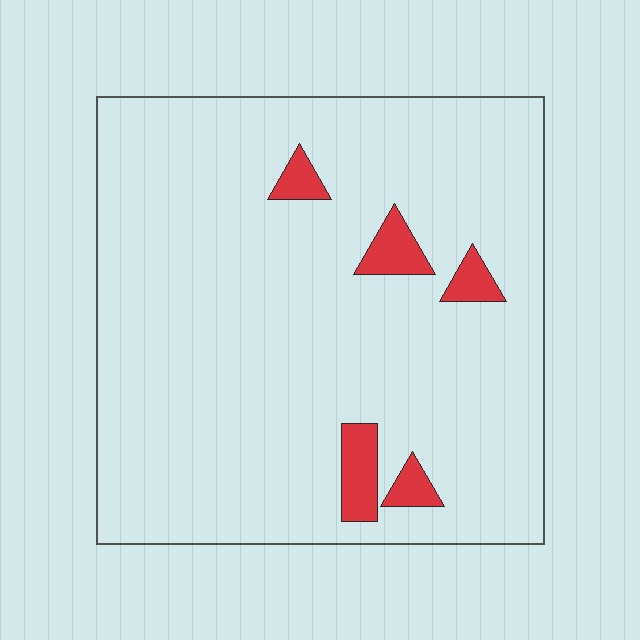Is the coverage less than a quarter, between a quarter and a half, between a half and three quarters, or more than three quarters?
Less than a quarter.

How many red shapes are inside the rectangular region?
5.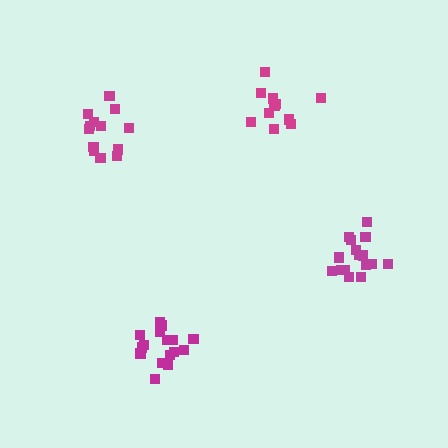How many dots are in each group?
Group 1: 16 dots, Group 2: 16 dots, Group 3: 11 dots, Group 4: 13 dots (56 total).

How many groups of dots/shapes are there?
There are 4 groups.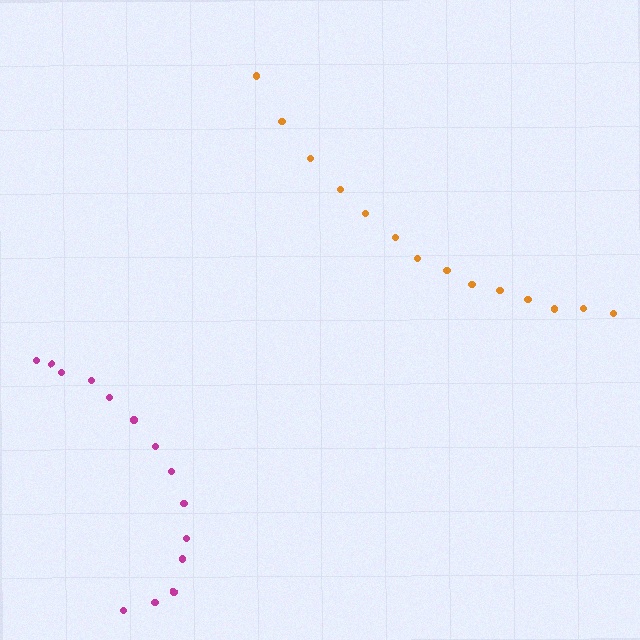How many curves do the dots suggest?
There are 2 distinct paths.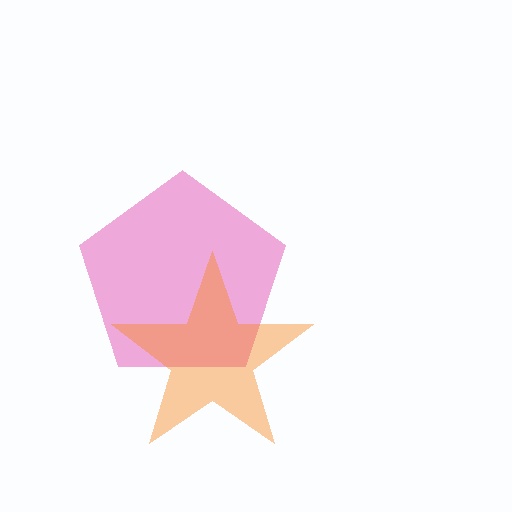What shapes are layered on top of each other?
The layered shapes are: a pink pentagon, an orange star.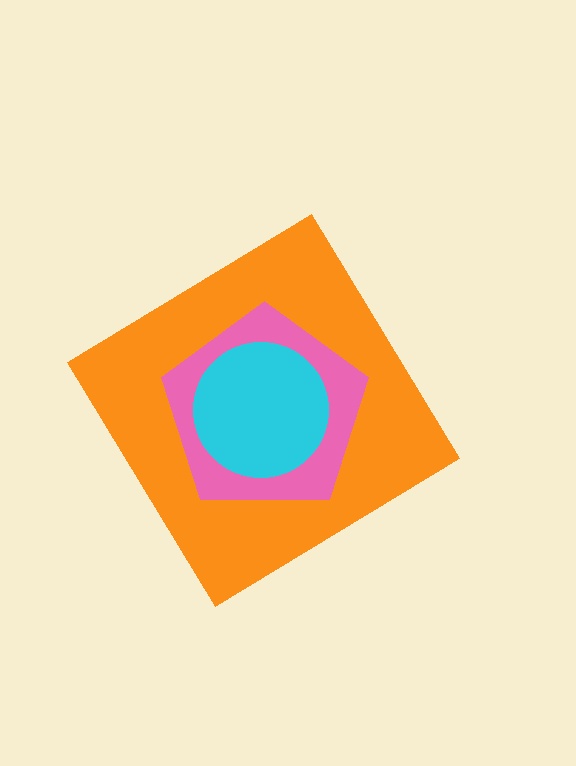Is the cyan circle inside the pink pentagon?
Yes.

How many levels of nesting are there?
3.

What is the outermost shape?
The orange diamond.